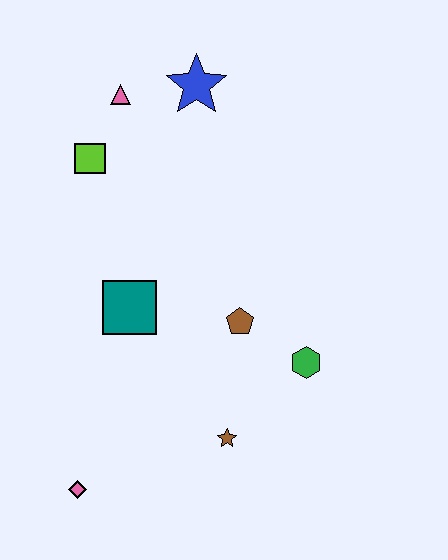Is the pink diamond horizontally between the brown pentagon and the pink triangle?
No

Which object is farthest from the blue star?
The pink diamond is farthest from the blue star.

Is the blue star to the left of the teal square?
No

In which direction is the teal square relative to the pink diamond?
The teal square is above the pink diamond.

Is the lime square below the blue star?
Yes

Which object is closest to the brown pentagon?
The green hexagon is closest to the brown pentagon.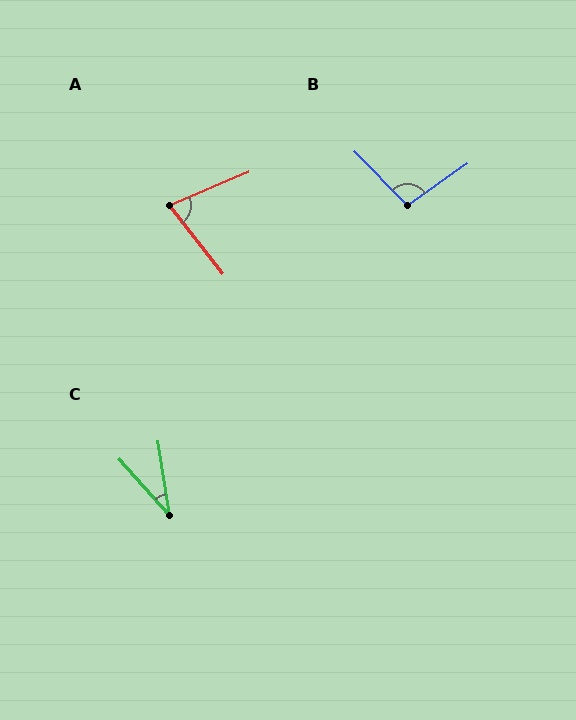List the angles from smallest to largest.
C (33°), A (75°), B (99°).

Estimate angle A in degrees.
Approximately 75 degrees.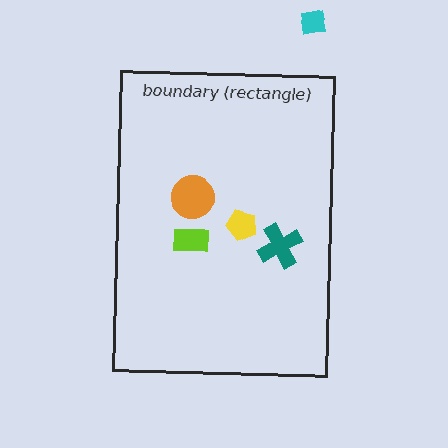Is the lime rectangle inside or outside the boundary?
Inside.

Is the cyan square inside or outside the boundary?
Outside.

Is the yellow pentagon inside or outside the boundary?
Inside.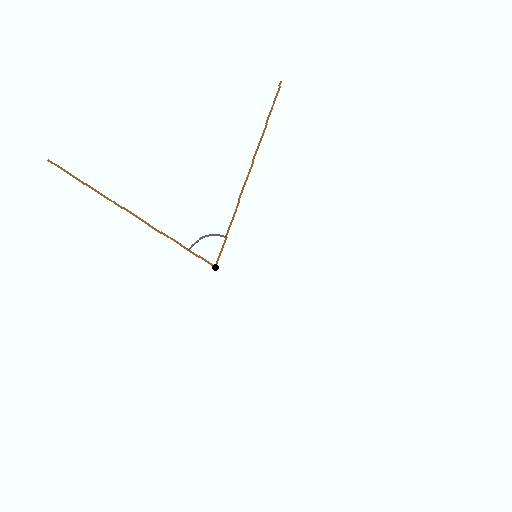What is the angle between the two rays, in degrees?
Approximately 77 degrees.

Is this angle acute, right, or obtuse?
It is acute.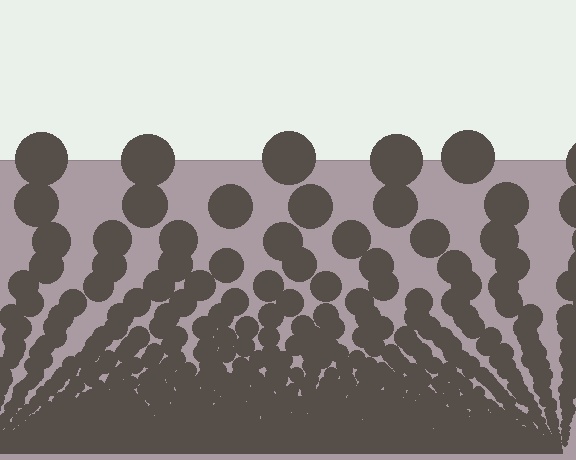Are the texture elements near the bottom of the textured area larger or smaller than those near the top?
Smaller. The gradient is inverted — elements near the bottom are smaller and denser.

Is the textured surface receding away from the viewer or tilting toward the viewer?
The surface appears to tilt toward the viewer. Texture elements get larger and sparser toward the top.